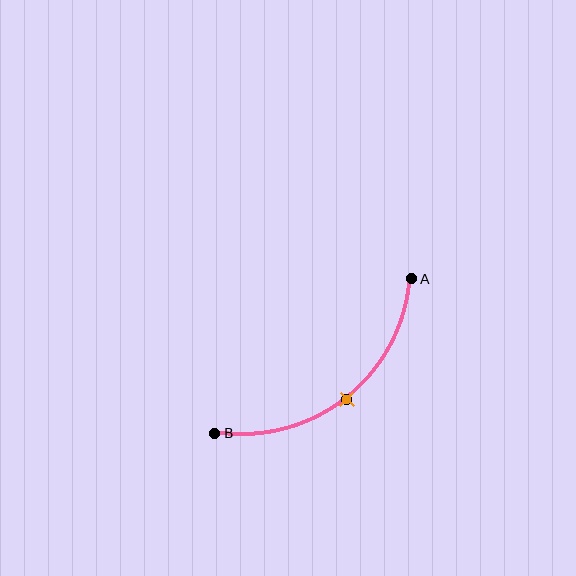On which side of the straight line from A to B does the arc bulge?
The arc bulges below and to the right of the straight line connecting A and B.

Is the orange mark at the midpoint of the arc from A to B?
Yes. The orange mark lies on the arc at equal arc-length from both A and B — it is the arc midpoint.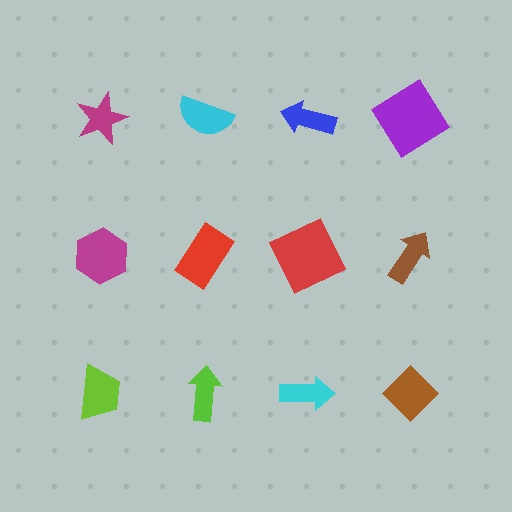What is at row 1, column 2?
A cyan semicircle.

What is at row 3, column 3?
A cyan arrow.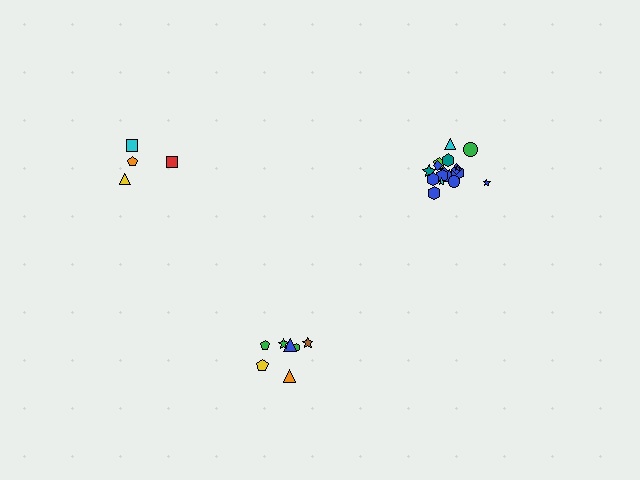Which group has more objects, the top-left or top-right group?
The top-right group.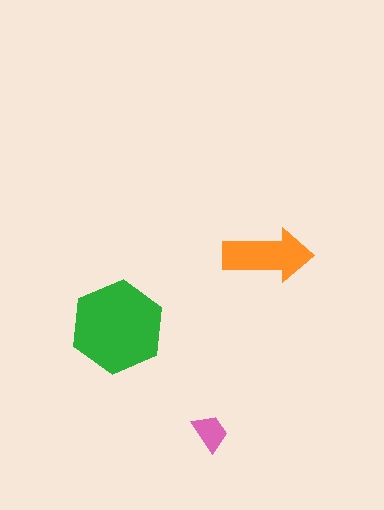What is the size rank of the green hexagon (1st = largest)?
1st.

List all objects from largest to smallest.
The green hexagon, the orange arrow, the pink trapezoid.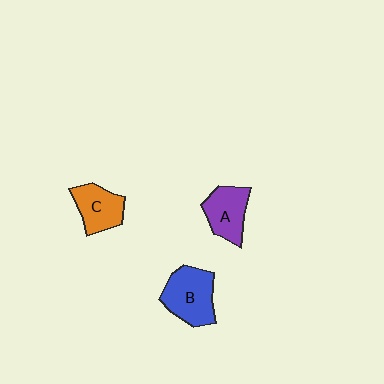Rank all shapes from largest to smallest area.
From largest to smallest: B (blue), A (purple), C (orange).